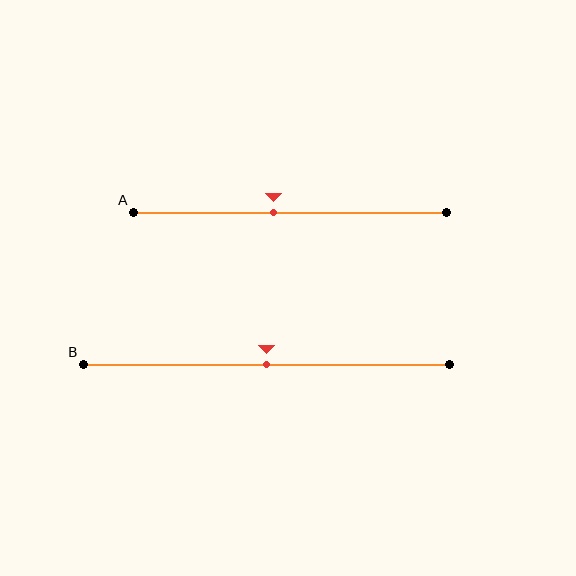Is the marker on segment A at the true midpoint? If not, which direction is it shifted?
No, the marker on segment A is shifted to the left by about 5% of the segment length.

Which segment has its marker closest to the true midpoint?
Segment B has its marker closest to the true midpoint.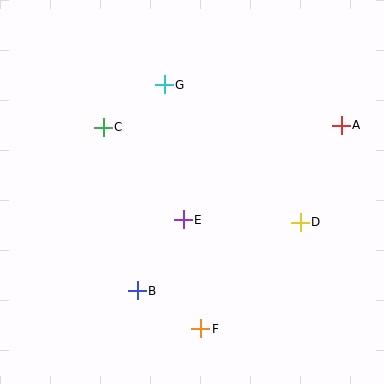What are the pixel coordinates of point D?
Point D is at (300, 222).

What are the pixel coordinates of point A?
Point A is at (341, 125).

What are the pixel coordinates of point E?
Point E is at (183, 220).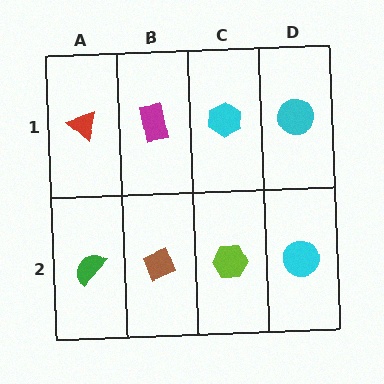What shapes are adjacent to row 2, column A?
A red triangle (row 1, column A), a brown diamond (row 2, column B).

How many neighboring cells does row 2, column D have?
2.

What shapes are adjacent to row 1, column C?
A lime hexagon (row 2, column C), a magenta rectangle (row 1, column B), a cyan circle (row 1, column D).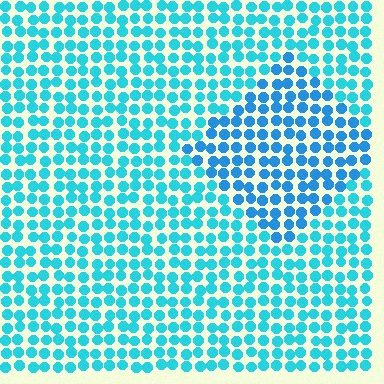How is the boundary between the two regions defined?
The boundary is defined purely by a slight shift in hue (about 22 degrees). Spacing, size, and orientation are identical on both sides.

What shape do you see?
I see a diamond.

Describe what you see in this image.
The image is filled with small cyan elements in a uniform arrangement. A diamond-shaped region is visible where the elements are tinted to a slightly different hue, forming a subtle color boundary.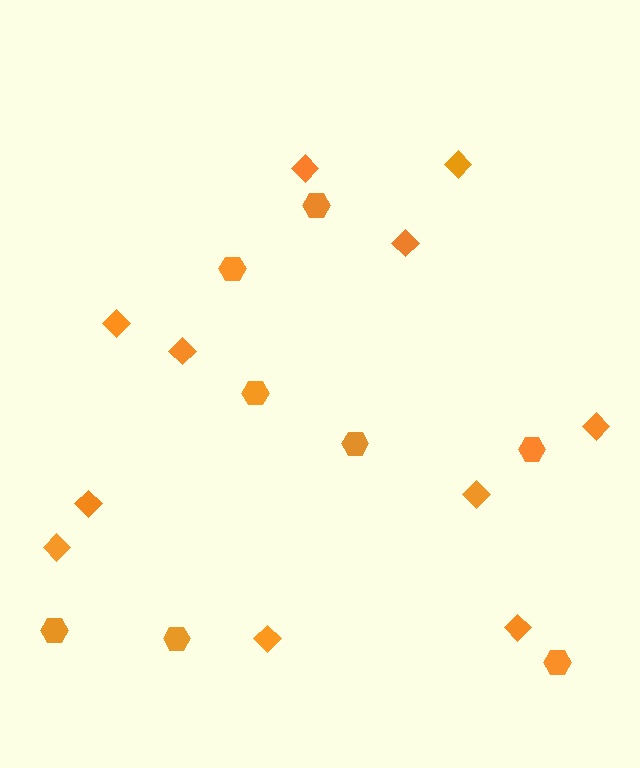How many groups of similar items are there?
There are 2 groups: one group of diamonds (11) and one group of hexagons (8).